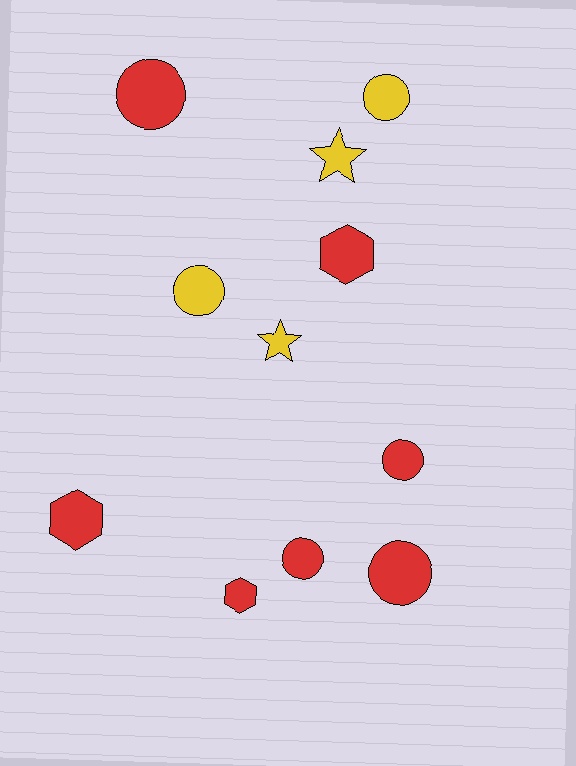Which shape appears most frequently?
Circle, with 6 objects.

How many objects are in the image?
There are 11 objects.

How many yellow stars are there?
There are 2 yellow stars.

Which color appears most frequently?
Red, with 7 objects.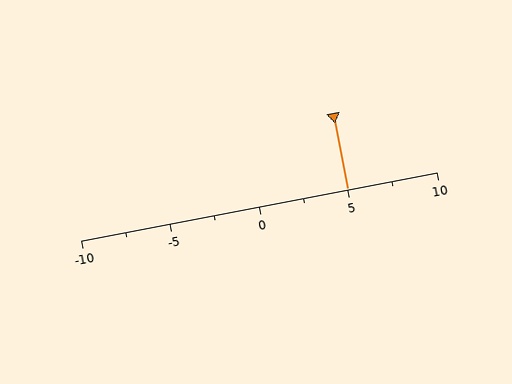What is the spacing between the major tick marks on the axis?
The major ticks are spaced 5 apart.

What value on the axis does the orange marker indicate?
The marker indicates approximately 5.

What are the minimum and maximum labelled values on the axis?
The axis runs from -10 to 10.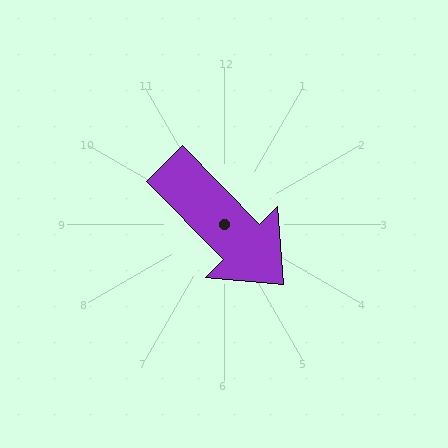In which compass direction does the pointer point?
Southeast.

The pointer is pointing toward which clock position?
Roughly 5 o'clock.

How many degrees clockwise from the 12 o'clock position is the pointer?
Approximately 135 degrees.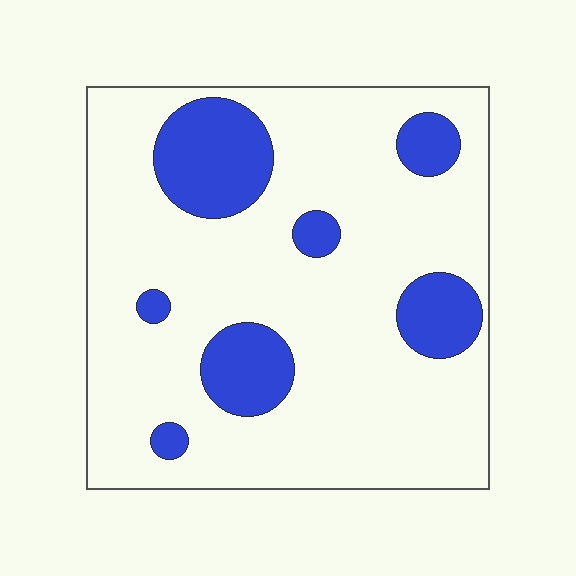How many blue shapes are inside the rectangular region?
7.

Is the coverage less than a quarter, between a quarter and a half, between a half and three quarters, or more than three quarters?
Less than a quarter.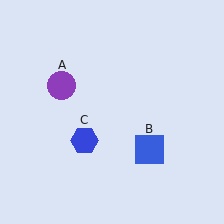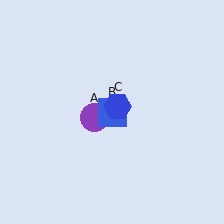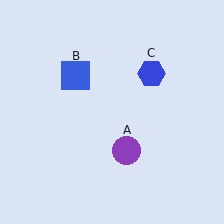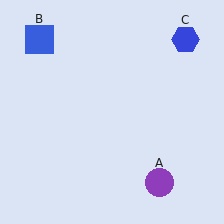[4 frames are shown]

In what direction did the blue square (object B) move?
The blue square (object B) moved up and to the left.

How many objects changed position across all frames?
3 objects changed position: purple circle (object A), blue square (object B), blue hexagon (object C).